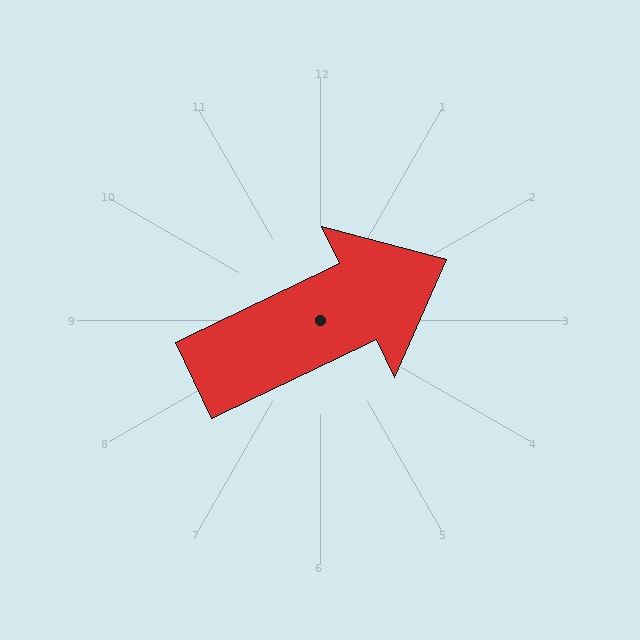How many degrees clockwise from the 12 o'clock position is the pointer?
Approximately 64 degrees.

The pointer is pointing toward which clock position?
Roughly 2 o'clock.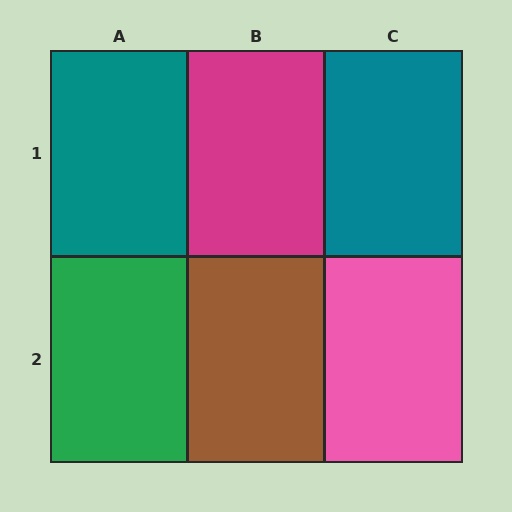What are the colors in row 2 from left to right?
Green, brown, pink.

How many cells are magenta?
1 cell is magenta.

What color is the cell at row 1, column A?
Teal.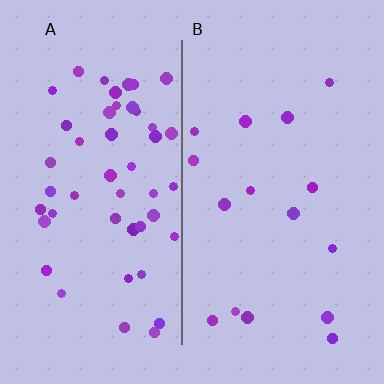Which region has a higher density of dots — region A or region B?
A (the left).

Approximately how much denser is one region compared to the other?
Approximately 3.1× — region A over region B.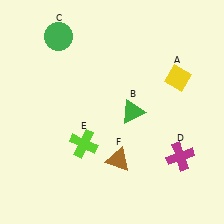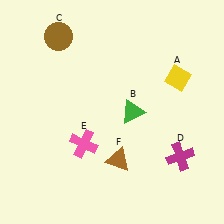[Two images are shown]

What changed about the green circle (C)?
In Image 1, C is green. In Image 2, it changed to brown.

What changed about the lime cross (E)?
In Image 1, E is lime. In Image 2, it changed to pink.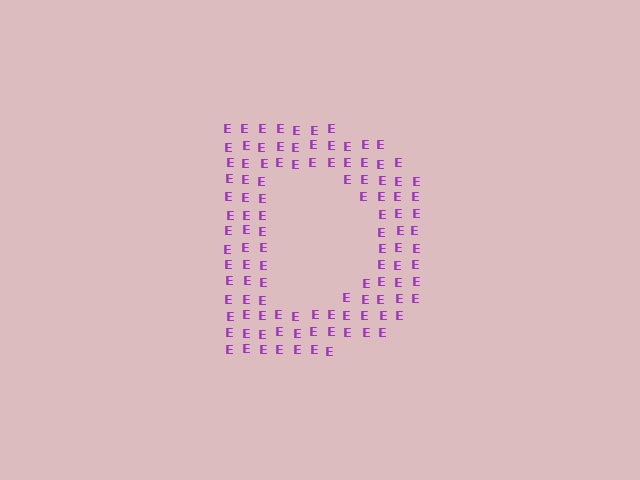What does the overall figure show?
The overall figure shows the letter D.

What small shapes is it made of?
It is made of small letter E's.